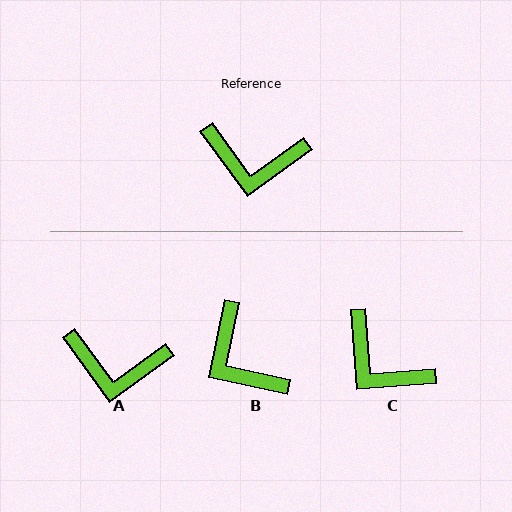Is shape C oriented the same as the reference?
No, it is off by about 31 degrees.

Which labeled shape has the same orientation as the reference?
A.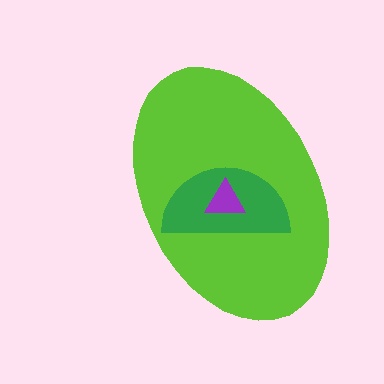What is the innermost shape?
The purple triangle.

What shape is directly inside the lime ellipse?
The green semicircle.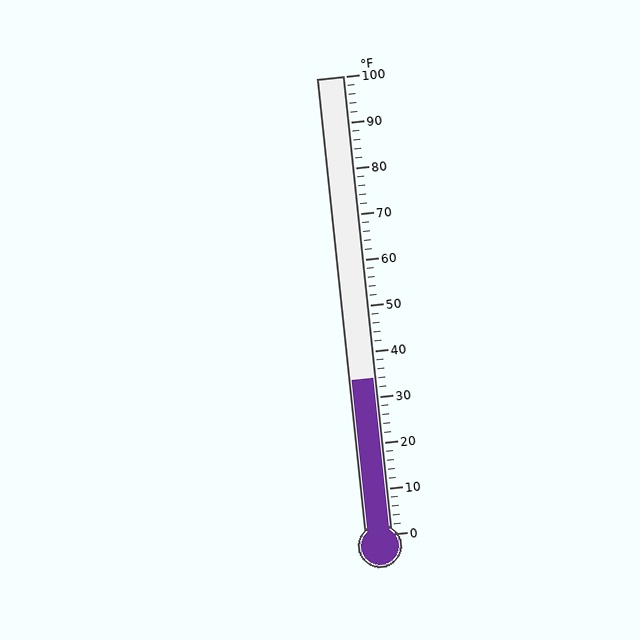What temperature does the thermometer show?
The thermometer shows approximately 34°F.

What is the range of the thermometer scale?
The thermometer scale ranges from 0°F to 100°F.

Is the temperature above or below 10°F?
The temperature is above 10°F.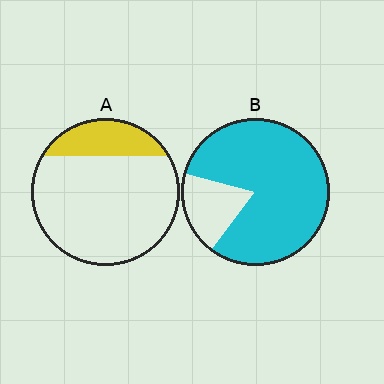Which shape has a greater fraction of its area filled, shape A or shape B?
Shape B.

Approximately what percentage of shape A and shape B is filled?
A is approximately 20% and B is approximately 80%.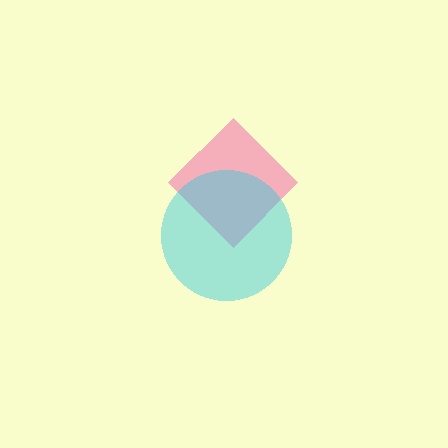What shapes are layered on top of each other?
The layered shapes are: a pink diamond, a cyan circle.